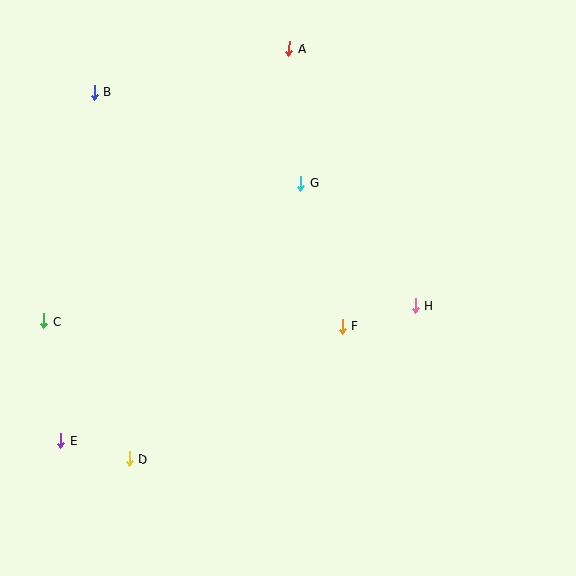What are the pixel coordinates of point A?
Point A is at (289, 49).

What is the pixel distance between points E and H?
The distance between E and H is 378 pixels.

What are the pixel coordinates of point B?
Point B is at (94, 92).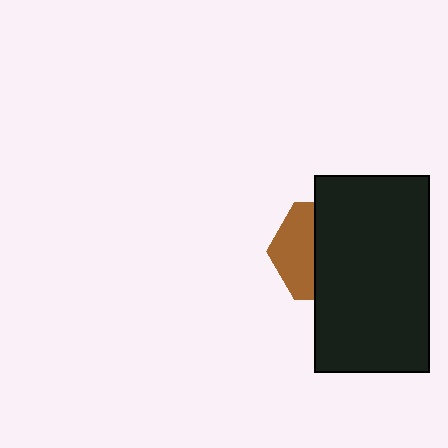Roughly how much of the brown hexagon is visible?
A small part of it is visible (roughly 39%).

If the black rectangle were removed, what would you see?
You would see the complete brown hexagon.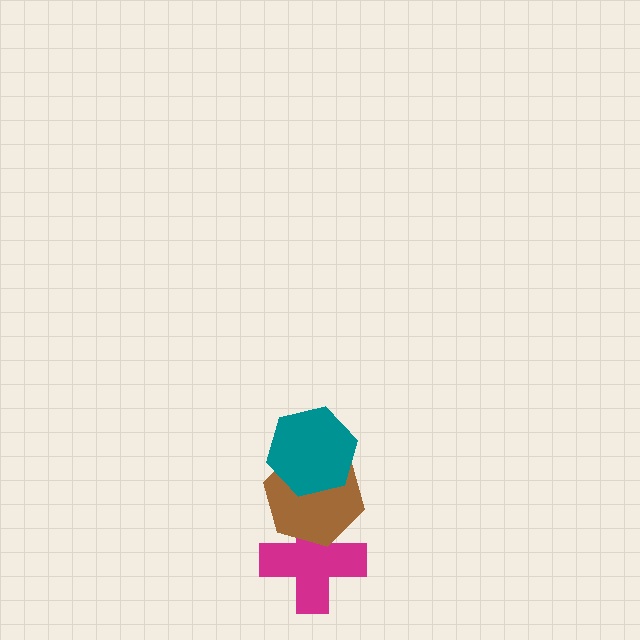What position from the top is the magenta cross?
The magenta cross is 3rd from the top.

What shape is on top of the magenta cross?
The brown hexagon is on top of the magenta cross.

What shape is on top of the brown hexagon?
The teal hexagon is on top of the brown hexagon.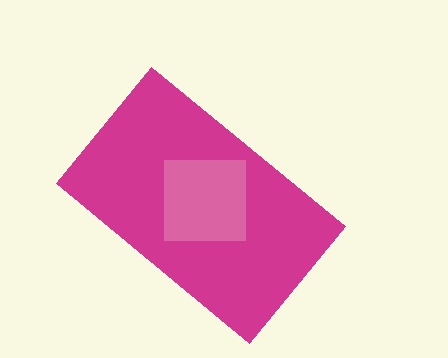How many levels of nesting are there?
2.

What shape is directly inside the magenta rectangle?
The pink square.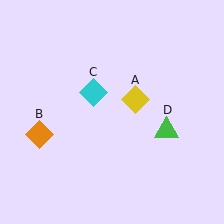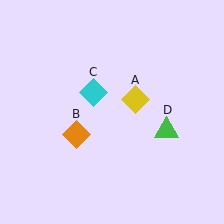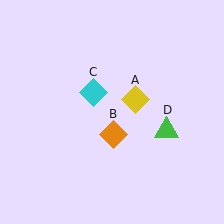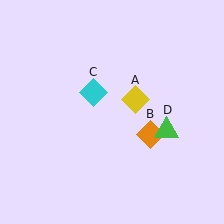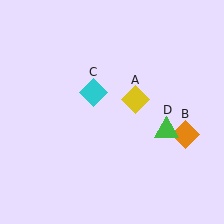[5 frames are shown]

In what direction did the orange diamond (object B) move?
The orange diamond (object B) moved right.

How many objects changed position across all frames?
1 object changed position: orange diamond (object B).